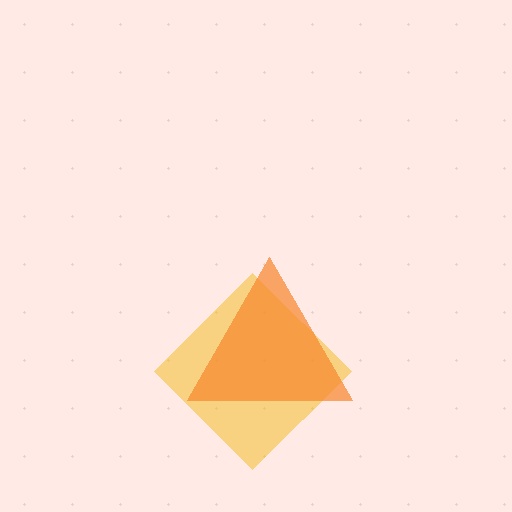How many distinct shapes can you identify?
There are 2 distinct shapes: a yellow diamond, an orange triangle.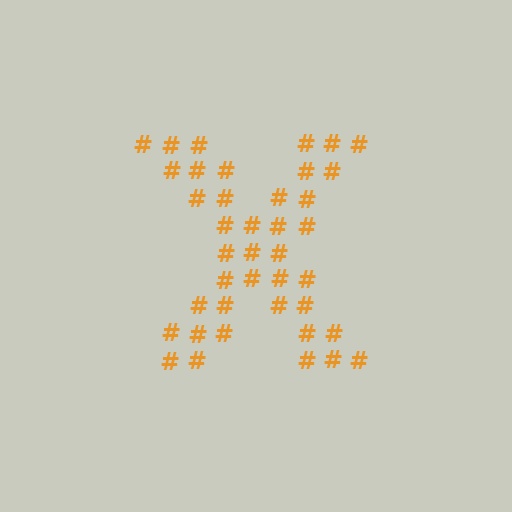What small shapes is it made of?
It is made of small hash symbols.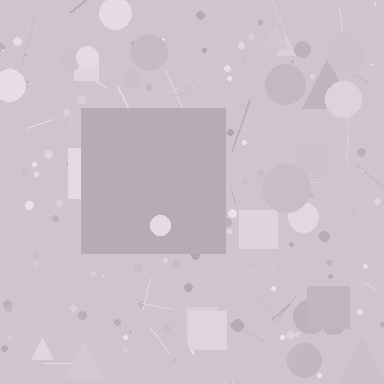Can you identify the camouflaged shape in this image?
The camouflaged shape is a square.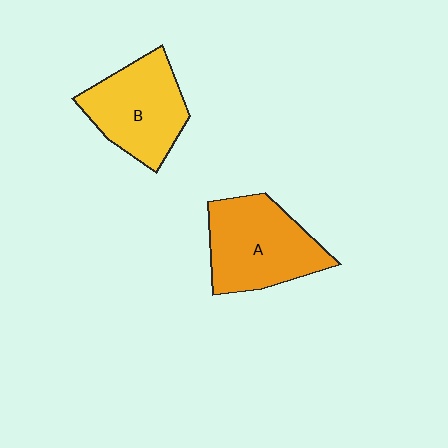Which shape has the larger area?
Shape A (orange).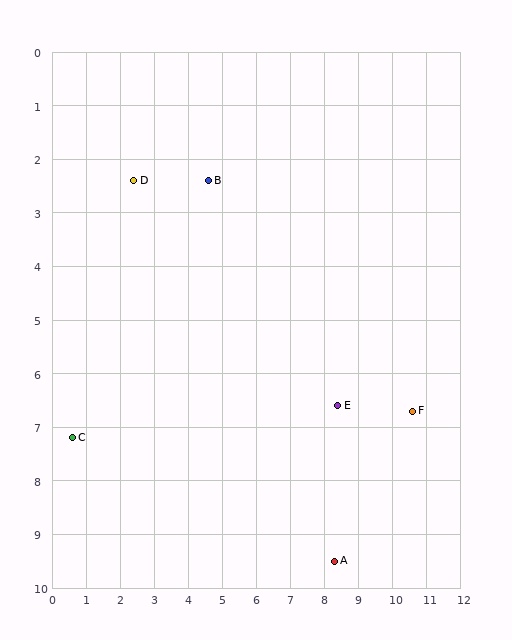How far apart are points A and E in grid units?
Points A and E are about 2.9 grid units apart.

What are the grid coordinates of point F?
Point F is at approximately (10.6, 6.7).